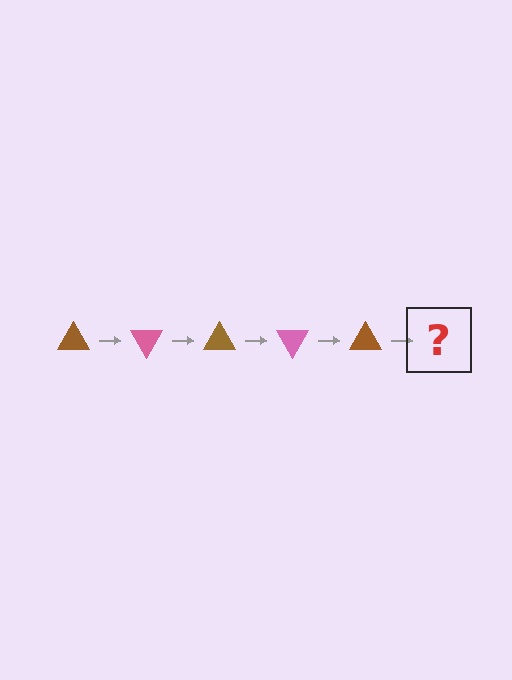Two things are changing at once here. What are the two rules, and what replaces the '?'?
The two rules are that it rotates 60 degrees each step and the color cycles through brown and pink. The '?' should be a pink triangle, rotated 300 degrees from the start.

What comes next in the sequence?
The next element should be a pink triangle, rotated 300 degrees from the start.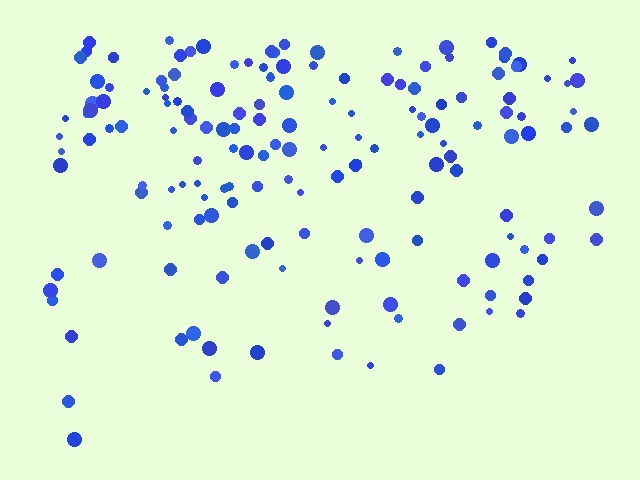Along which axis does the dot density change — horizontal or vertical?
Vertical.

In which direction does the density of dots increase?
From bottom to top, with the top side densest.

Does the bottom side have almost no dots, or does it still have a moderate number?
Still a moderate number, just noticeably fewer than the top.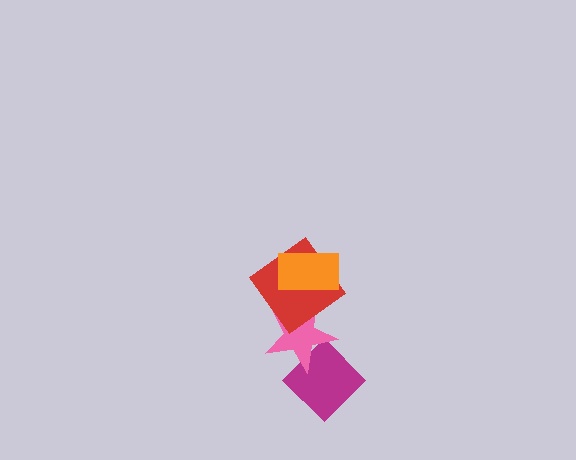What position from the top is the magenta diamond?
The magenta diamond is 4th from the top.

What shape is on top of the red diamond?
The orange rectangle is on top of the red diamond.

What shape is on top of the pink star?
The red diamond is on top of the pink star.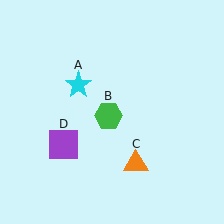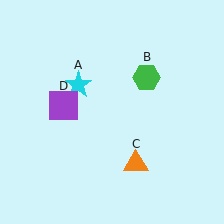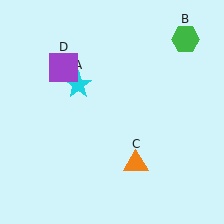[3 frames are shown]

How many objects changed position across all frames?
2 objects changed position: green hexagon (object B), purple square (object D).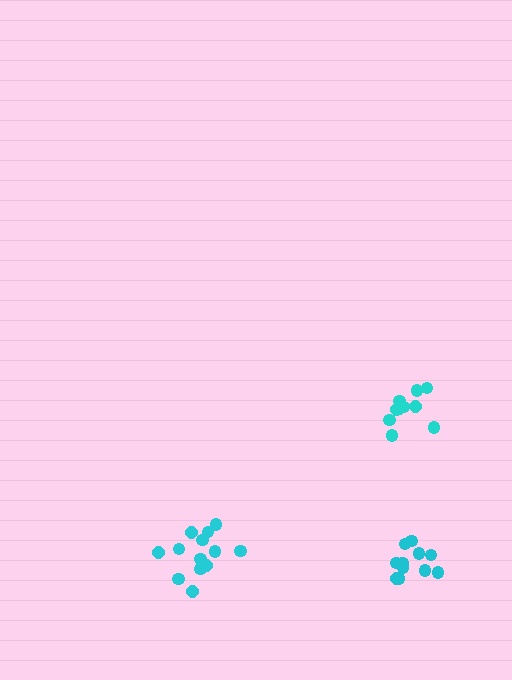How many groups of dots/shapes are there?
There are 3 groups.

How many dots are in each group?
Group 1: 12 dots, Group 2: 13 dots, Group 3: 11 dots (36 total).